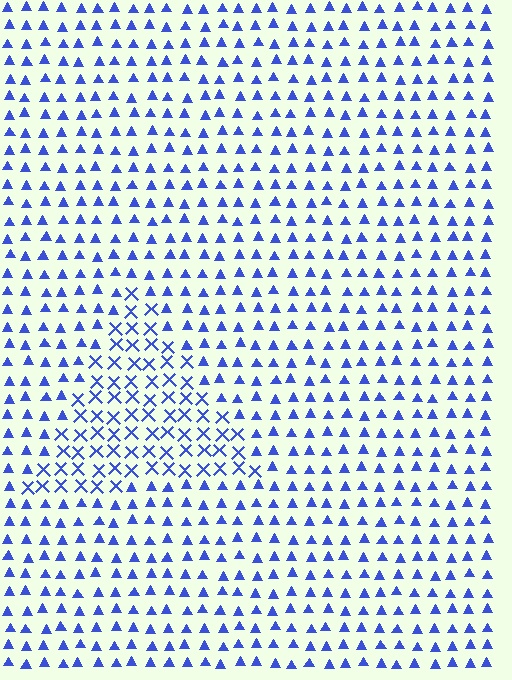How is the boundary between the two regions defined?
The boundary is defined by a change in element shape: X marks inside vs. triangles outside. All elements share the same color and spacing.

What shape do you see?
I see a triangle.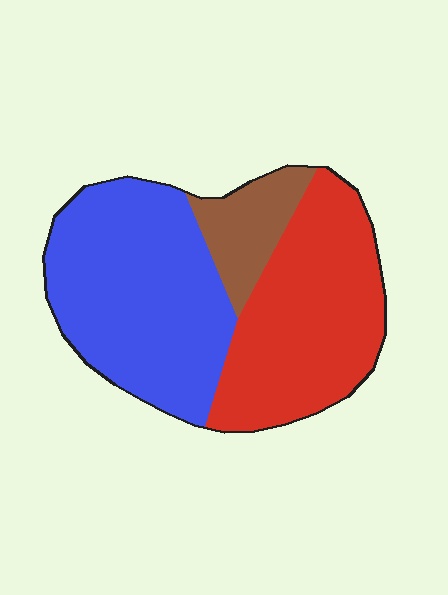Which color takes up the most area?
Blue, at roughly 45%.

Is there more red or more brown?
Red.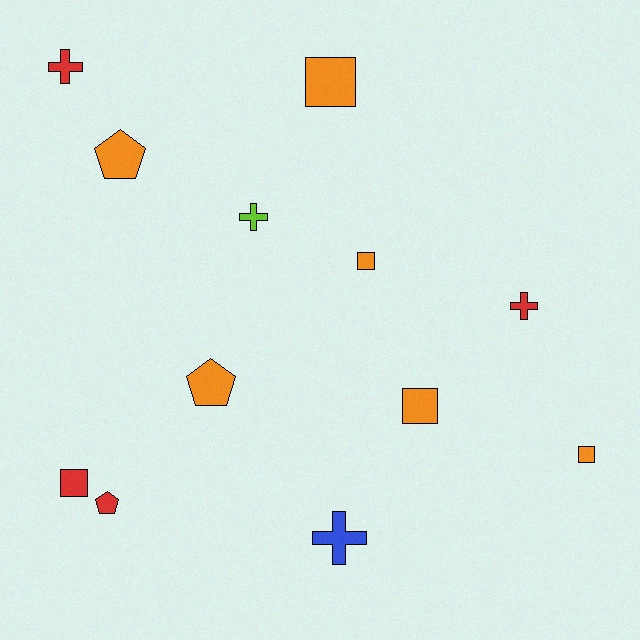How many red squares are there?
There is 1 red square.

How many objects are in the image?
There are 12 objects.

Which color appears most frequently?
Orange, with 6 objects.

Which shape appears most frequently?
Square, with 5 objects.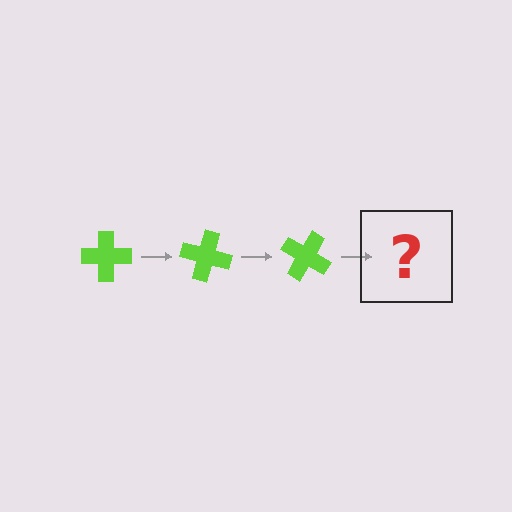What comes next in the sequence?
The next element should be a lime cross rotated 45 degrees.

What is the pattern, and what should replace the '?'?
The pattern is that the cross rotates 15 degrees each step. The '?' should be a lime cross rotated 45 degrees.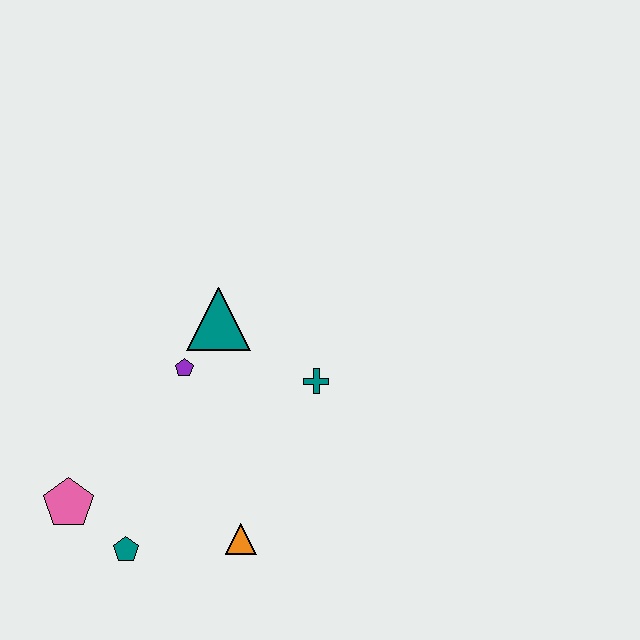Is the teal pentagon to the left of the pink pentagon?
No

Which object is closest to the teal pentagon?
The pink pentagon is closest to the teal pentagon.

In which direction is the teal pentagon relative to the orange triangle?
The teal pentagon is to the left of the orange triangle.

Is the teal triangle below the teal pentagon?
No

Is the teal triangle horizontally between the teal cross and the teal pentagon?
Yes